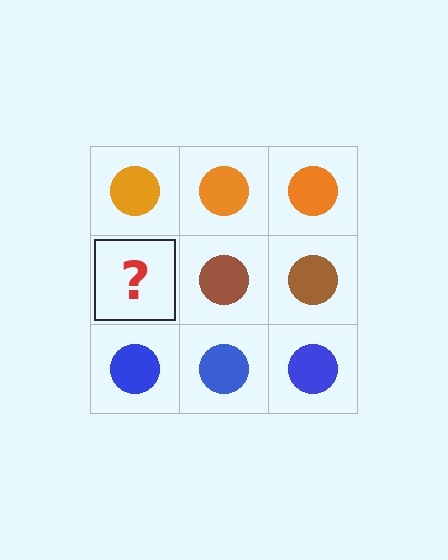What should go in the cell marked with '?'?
The missing cell should contain a brown circle.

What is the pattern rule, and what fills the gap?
The rule is that each row has a consistent color. The gap should be filled with a brown circle.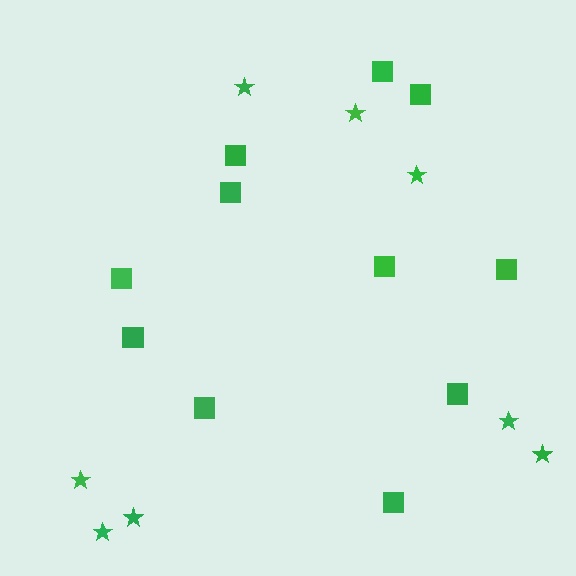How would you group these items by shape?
There are 2 groups: one group of squares (11) and one group of stars (8).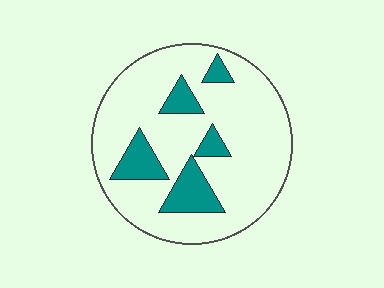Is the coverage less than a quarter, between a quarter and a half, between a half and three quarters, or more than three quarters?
Less than a quarter.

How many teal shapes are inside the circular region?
5.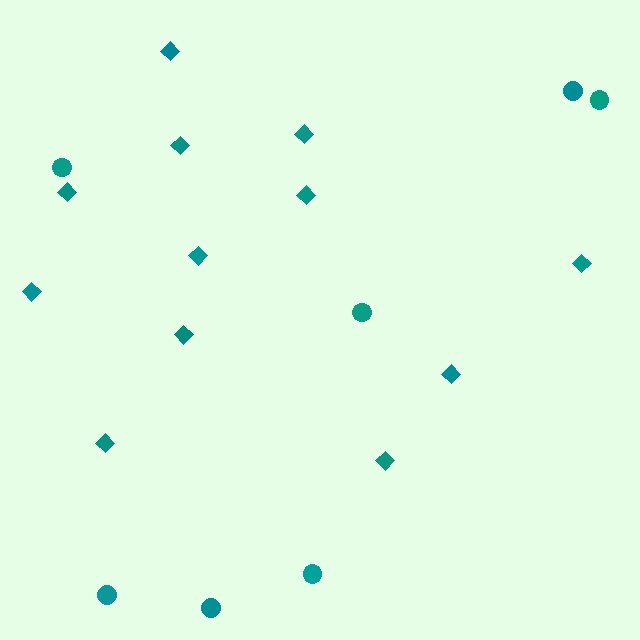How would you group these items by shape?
There are 2 groups: one group of circles (7) and one group of diamonds (12).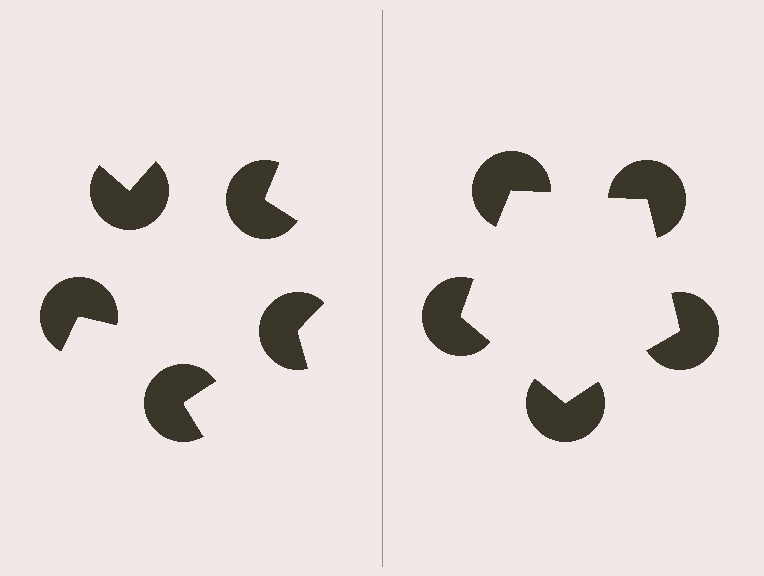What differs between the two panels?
The pac-man discs are positioned identically on both sides; only the wedge orientations differ. On the right they align to a pentagon; on the left they are misaligned.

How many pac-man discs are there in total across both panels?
10 — 5 on each side.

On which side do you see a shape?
An illusory pentagon appears on the right side. On the left side the wedge cuts are rotated, so no coherent shape forms.